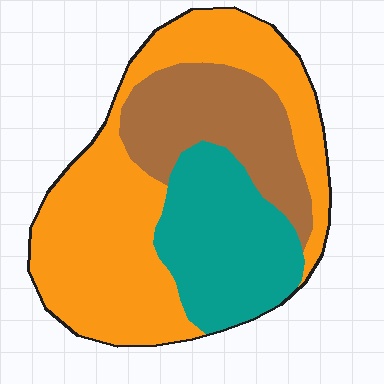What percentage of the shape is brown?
Brown covers around 25% of the shape.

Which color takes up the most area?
Orange, at roughly 50%.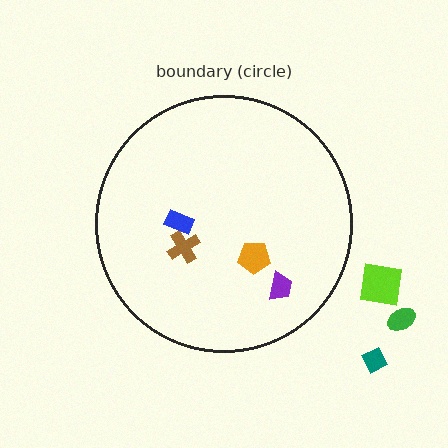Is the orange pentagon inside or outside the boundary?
Inside.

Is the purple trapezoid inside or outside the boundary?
Inside.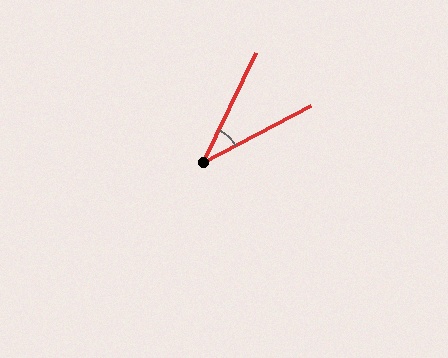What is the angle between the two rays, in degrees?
Approximately 36 degrees.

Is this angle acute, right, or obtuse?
It is acute.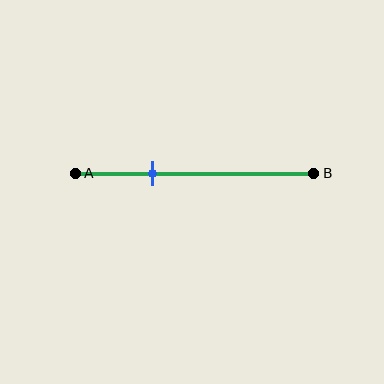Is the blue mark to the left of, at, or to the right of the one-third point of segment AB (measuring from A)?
The blue mark is approximately at the one-third point of segment AB.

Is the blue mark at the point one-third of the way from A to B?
Yes, the mark is approximately at the one-third point.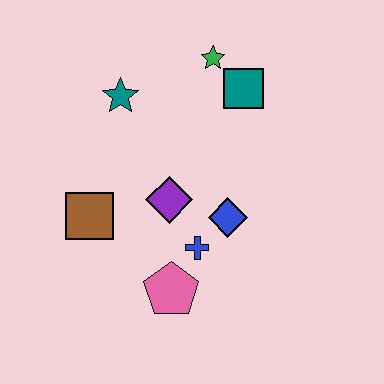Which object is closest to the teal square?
The green star is closest to the teal square.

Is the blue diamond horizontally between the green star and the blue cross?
No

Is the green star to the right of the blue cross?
Yes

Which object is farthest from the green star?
The pink pentagon is farthest from the green star.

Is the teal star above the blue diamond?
Yes